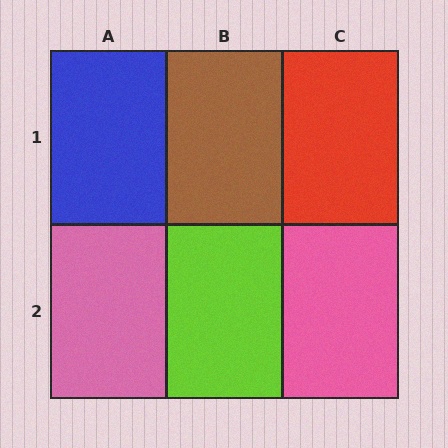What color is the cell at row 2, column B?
Lime.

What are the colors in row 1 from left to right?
Blue, brown, red.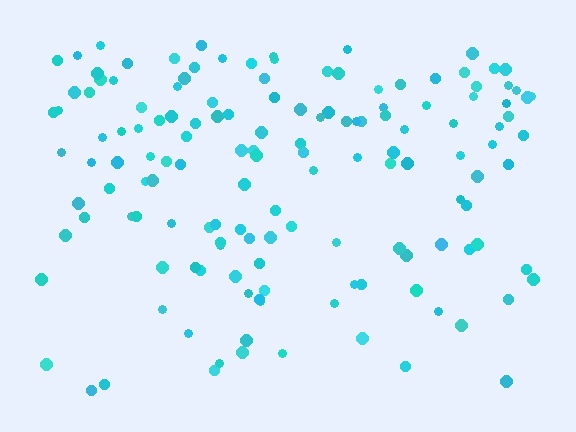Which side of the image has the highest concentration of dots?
The top.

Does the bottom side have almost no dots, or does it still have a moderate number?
Still a moderate number, just noticeably fewer than the top.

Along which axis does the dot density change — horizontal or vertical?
Vertical.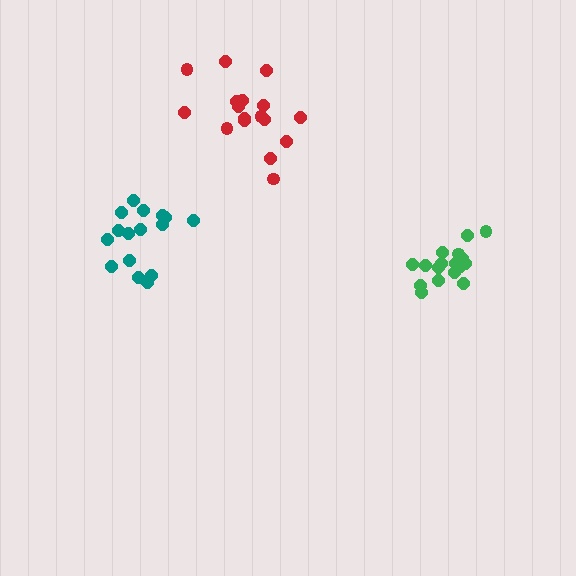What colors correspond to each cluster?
The clusters are colored: green, red, teal.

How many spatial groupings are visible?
There are 3 spatial groupings.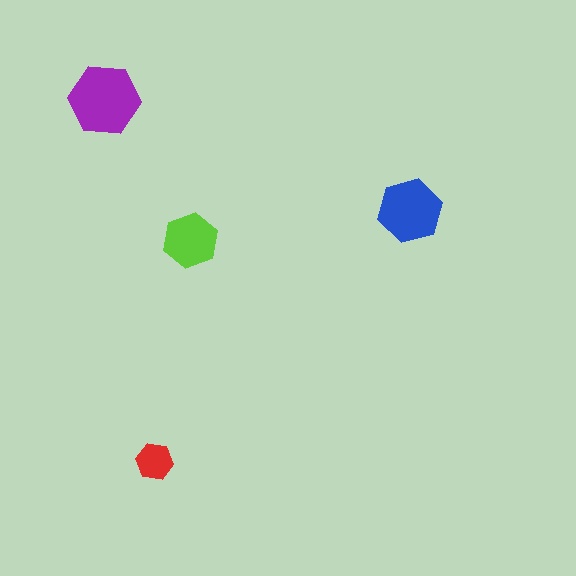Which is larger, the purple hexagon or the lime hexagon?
The purple one.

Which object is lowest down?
The red hexagon is bottommost.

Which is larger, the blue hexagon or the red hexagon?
The blue one.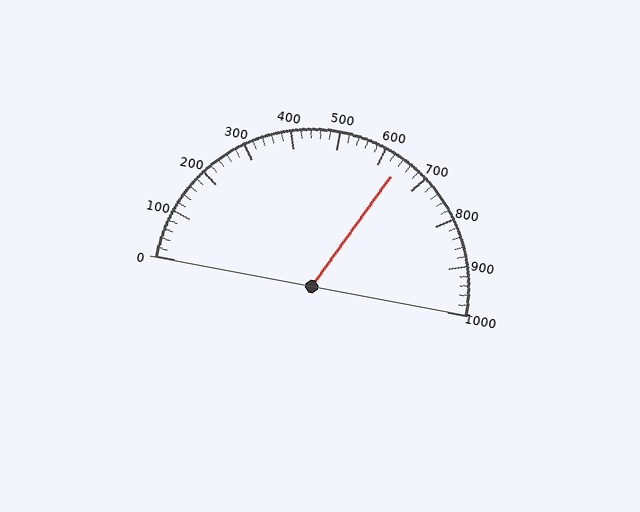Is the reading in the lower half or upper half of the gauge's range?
The reading is in the upper half of the range (0 to 1000).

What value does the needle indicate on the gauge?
The needle indicates approximately 640.